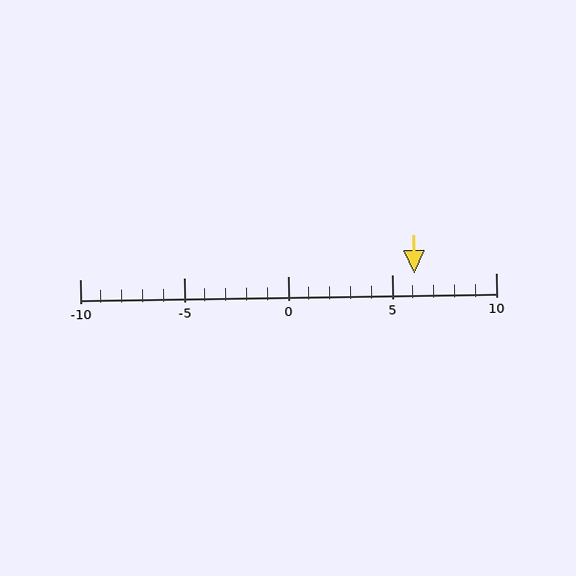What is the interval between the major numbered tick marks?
The major tick marks are spaced 5 units apart.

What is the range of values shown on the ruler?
The ruler shows values from -10 to 10.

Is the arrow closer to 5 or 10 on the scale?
The arrow is closer to 5.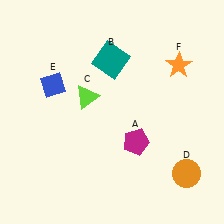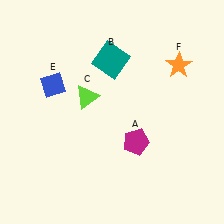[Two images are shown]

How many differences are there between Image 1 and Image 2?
There is 1 difference between the two images.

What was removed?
The orange circle (D) was removed in Image 2.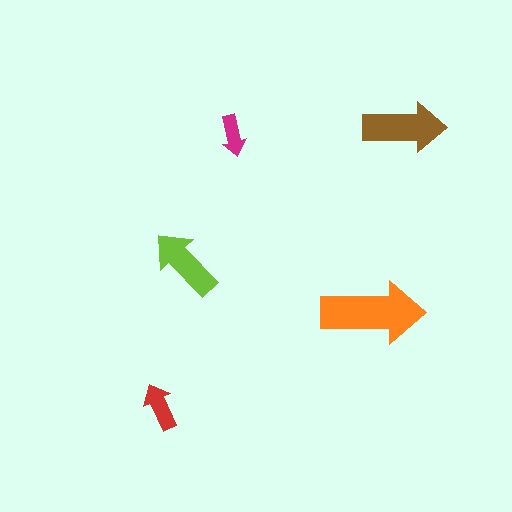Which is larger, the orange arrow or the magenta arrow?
The orange one.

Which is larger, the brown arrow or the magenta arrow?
The brown one.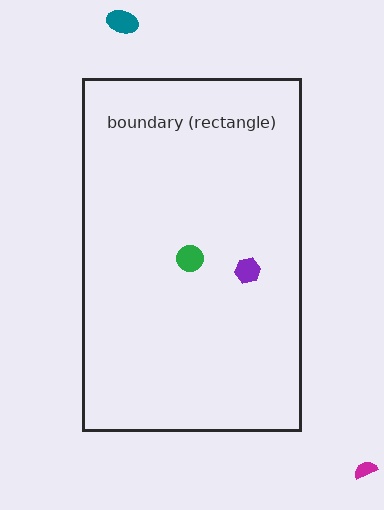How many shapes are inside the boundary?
2 inside, 2 outside.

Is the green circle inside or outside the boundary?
Inside.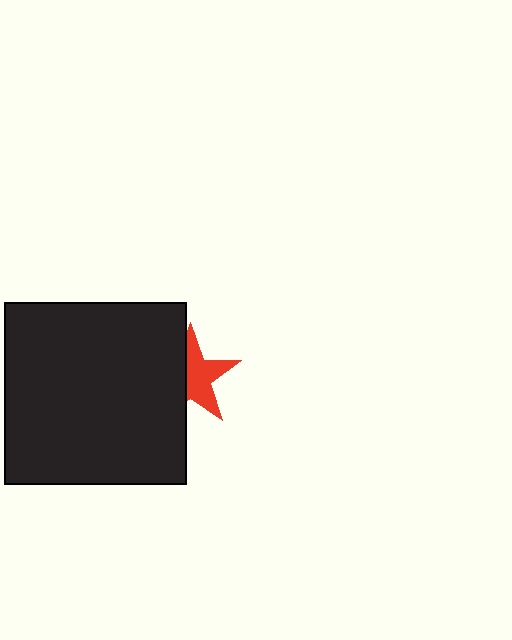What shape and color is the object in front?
The object in front is a black square.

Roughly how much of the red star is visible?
About half of it is visible (roughly 56%).